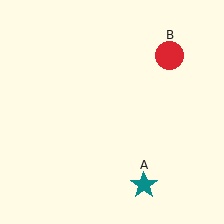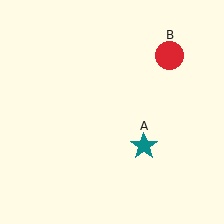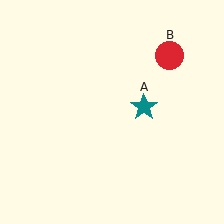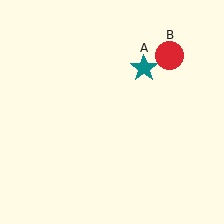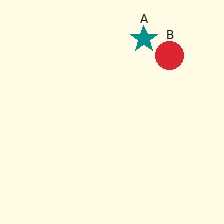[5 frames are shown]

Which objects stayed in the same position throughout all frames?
Red circle (object B) remained stationary.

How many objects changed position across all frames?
1 object changed position: teal star (object A).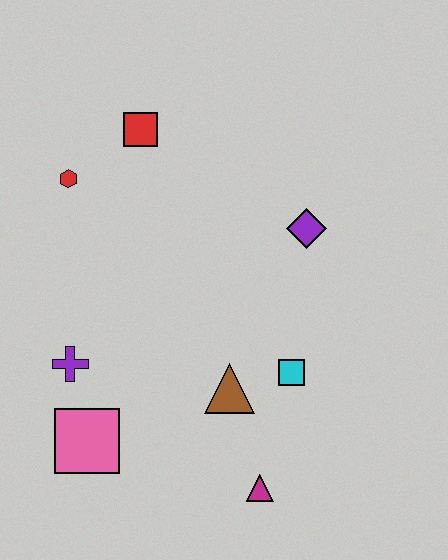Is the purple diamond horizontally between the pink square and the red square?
No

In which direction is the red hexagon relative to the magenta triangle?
The red hexagon is above the magenta triangle.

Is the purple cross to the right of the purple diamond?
No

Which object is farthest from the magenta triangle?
The red square is farthest from the magenta triangle.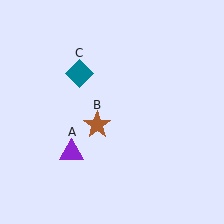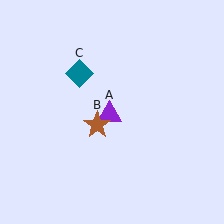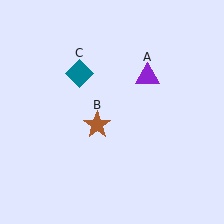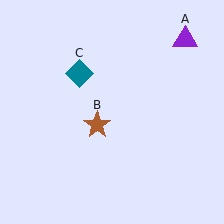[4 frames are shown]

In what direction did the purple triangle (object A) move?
The purple triangle (object A) moved up and to the right.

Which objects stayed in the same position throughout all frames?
Brown star (object B) and teal diamond (object C) remained stationary.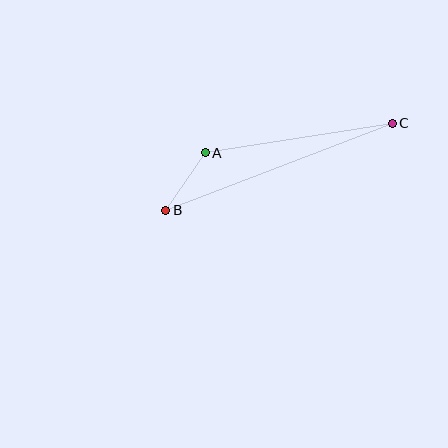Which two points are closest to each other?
Points A and B are closest to each other.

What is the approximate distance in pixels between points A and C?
The distance between A and C is approximately 189 pixels.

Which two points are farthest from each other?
Points B and C are farthest from each other.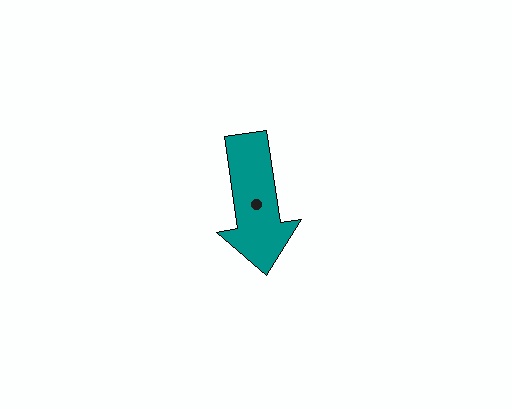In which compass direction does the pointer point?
South.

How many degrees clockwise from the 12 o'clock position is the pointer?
Approximately 172 degrees.